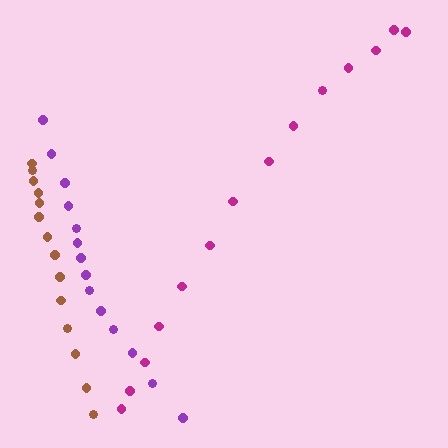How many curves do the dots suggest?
There are 3 distinct paths.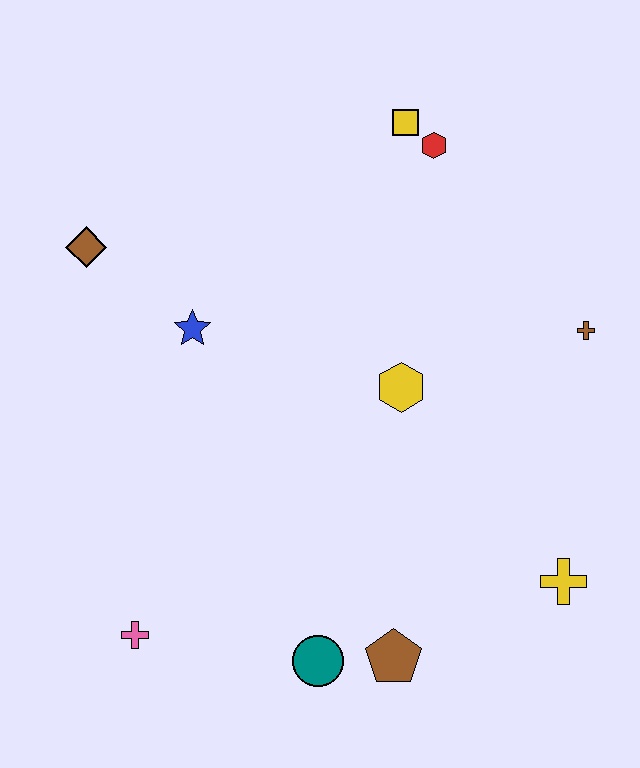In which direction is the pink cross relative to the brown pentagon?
The pink cross is to the left of the brown pentagon.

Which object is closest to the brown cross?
The yellow hexagon is closest to the brown cross.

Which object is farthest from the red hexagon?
The pink cross is farthest from the red hexagon.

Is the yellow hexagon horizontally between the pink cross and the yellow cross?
Yes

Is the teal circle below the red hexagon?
Yes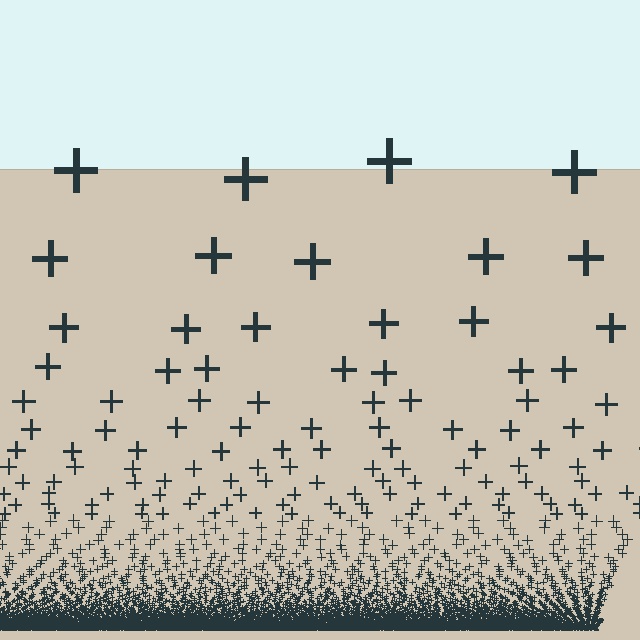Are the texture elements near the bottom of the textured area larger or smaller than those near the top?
Smaller. The gradient is inverted — elements near the bottom are smaller and denser.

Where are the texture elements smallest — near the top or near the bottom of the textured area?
Near the bottom.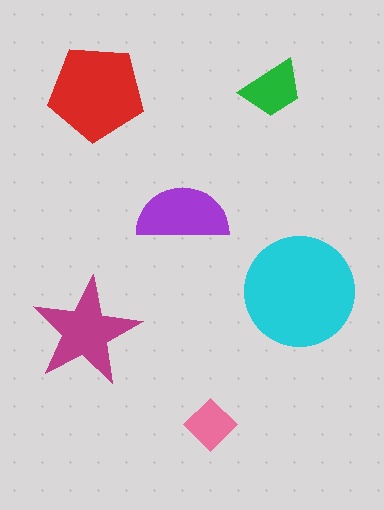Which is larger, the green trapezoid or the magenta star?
The magenta star.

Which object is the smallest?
The pink diamond.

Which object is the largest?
The cyan circle.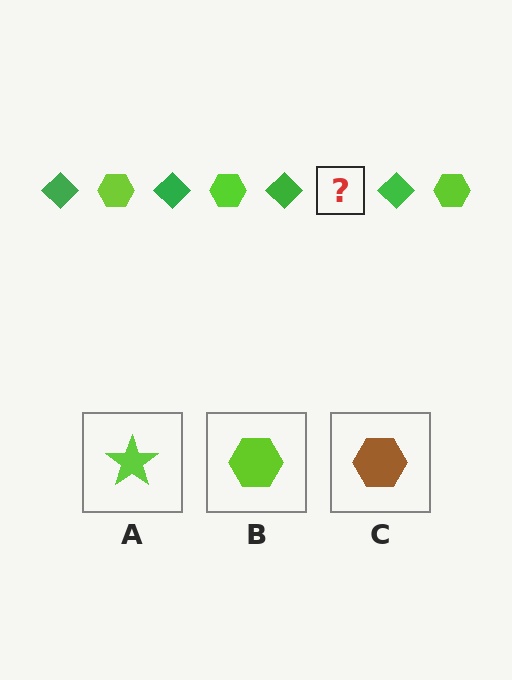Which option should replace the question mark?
Option B.